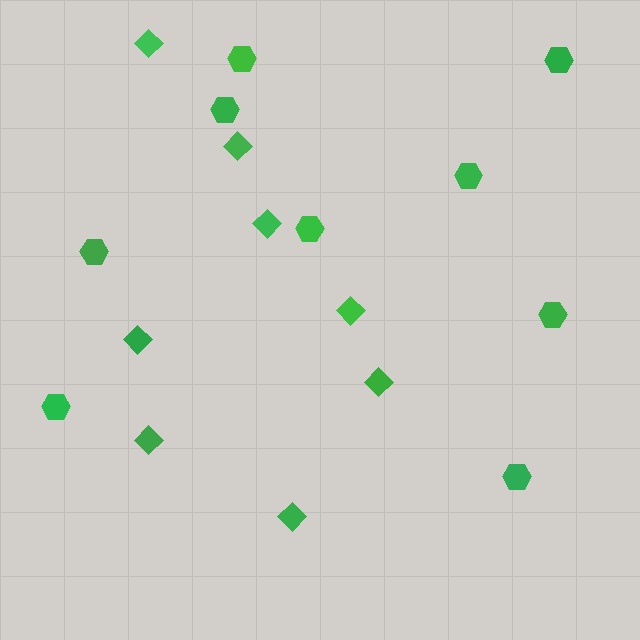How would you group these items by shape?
There are 2 groups: one group of diamonds (8) and one group of hexagons (9).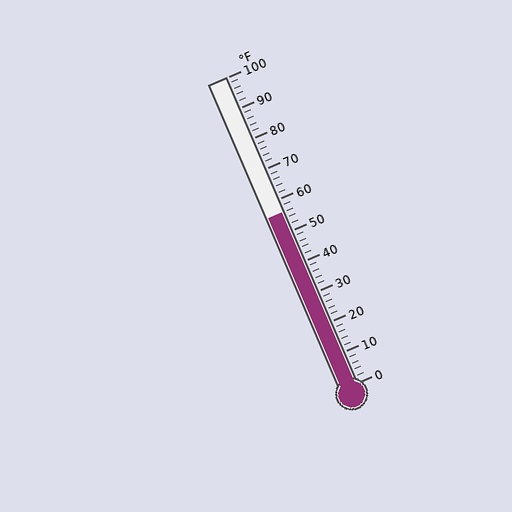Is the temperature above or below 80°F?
The temperature is below 80°F.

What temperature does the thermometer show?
The thermometer shows approximately 56°F.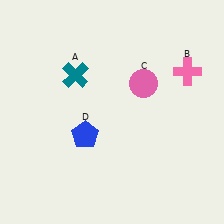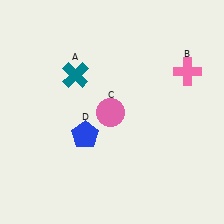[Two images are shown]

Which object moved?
The pink circle (C) moved left.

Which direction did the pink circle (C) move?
The pink circle (C) moved left.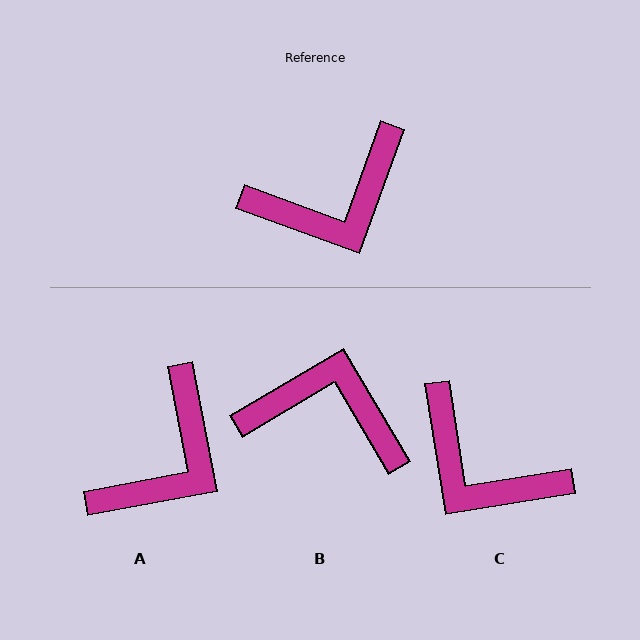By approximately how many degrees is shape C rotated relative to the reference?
Approximately 61 degrees clockwise.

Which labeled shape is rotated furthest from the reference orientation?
B, about 141 degrees away.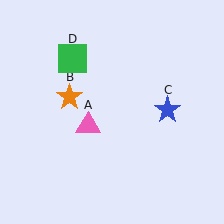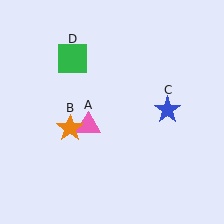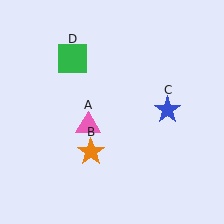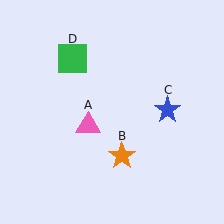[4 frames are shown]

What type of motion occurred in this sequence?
The orange star (object B) rotated counterclockwise around the center of the scene.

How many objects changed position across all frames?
1 object changed position: orange star (object B).